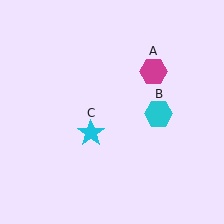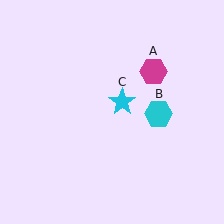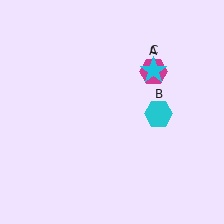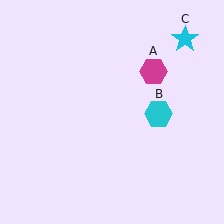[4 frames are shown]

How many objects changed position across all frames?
1 object changed position: cyan star (object C).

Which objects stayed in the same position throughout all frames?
Magenta hexagon (object A) and cyan hexagon (object B) remained stationary.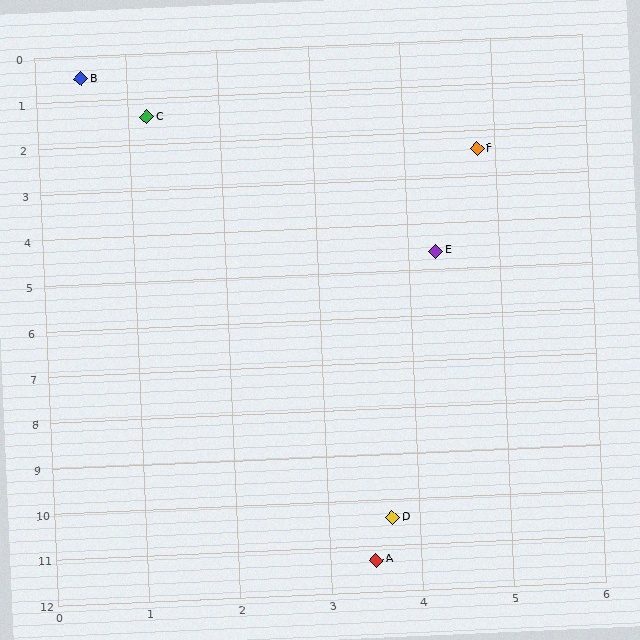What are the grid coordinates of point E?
Point E is at approximately (4.3, 4.6).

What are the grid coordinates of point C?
Point C is at approximately (1.2, 1.4).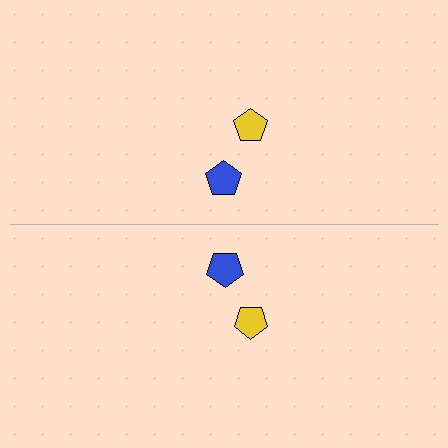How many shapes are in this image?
There are 4 shapes in this image.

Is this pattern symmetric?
Yes, this pattern has bilateral (reflection) symmetry.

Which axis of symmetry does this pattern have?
The pattern has a horizontal axis of symmetry running through the center of the image.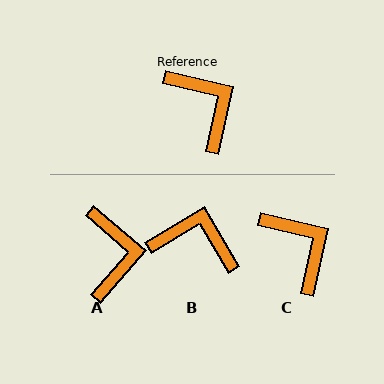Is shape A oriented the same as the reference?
No, it is off by about 28 degrees.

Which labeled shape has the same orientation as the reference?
C.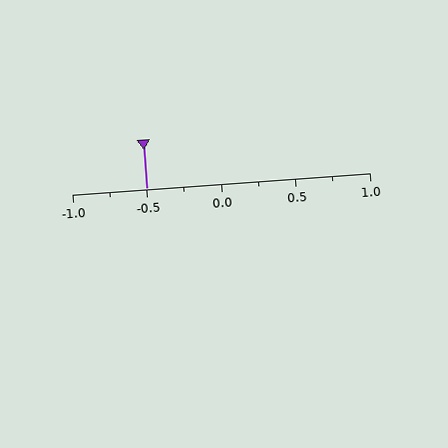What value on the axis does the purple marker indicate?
The marker indicates approximately -0.5.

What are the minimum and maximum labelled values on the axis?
The axis runs from -1.0 to 1.0.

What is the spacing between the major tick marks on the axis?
The major ticks are spaced 0.5 apart.